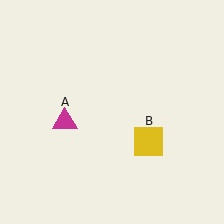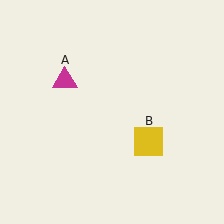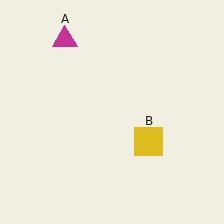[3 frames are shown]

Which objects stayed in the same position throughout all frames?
Yellow square (object B) remained stationary.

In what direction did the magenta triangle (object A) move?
The magenta triangle (object A) moved up.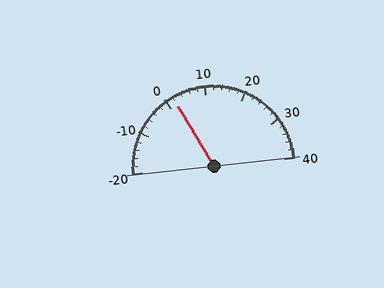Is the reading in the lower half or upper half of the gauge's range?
The reading is in the lower half of the range (-20 to 40).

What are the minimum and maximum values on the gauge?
The gauge ranges from -20 to 40.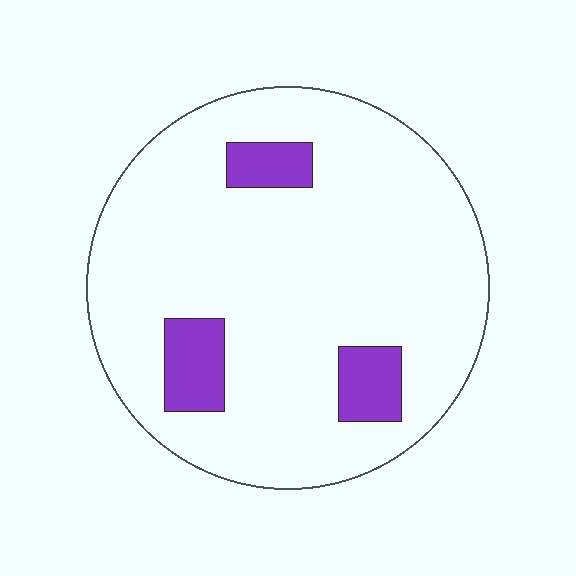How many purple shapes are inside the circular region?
3.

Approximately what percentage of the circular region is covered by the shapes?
Approximately 10%.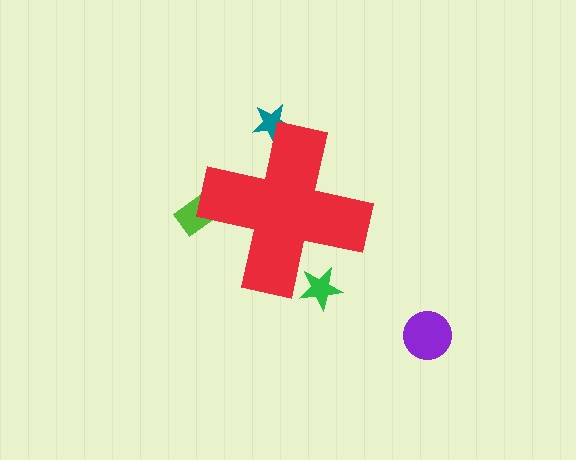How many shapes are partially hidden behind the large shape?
3 shapes are partially hidden.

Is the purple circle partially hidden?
No, the purple circle is fully visible.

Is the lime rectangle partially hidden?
Yes, the lime rectangle is partially hidden behind the red cross.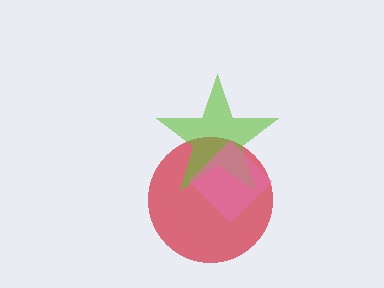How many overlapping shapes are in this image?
There are 3 overlapping shapes in the image.